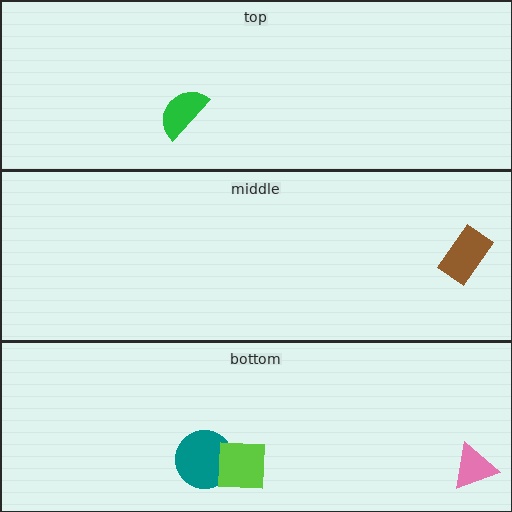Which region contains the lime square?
The bottom region.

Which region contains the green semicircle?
The top region.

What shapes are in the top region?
The green semicircle.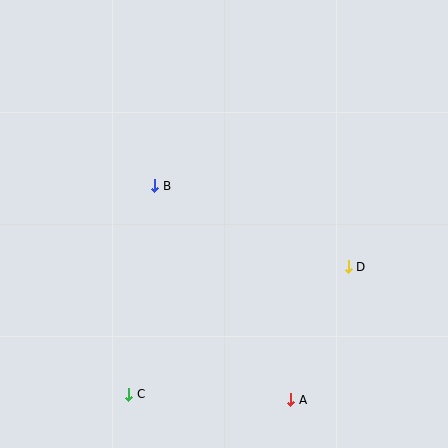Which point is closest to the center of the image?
Point B at (155, 186) is closest to the center.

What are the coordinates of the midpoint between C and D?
The midpoint between C and D is at (239, 331).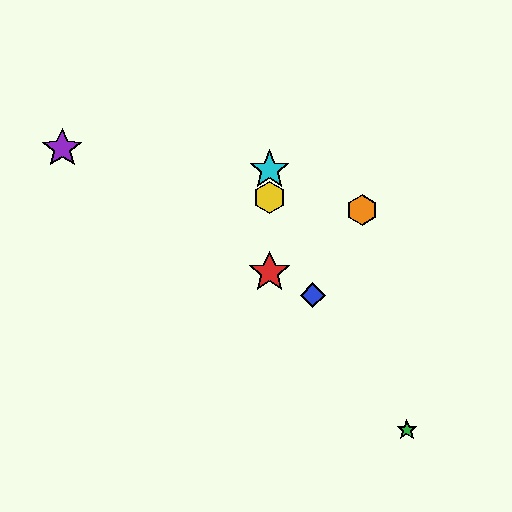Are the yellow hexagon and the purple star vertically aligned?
No, the yellow hexagon is at x≈270 and the purple star is at x≈62.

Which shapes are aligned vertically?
The red star, the yellow hexagon, the cyan star are aligned vertically.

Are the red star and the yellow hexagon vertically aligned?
Yes, both are at x≈270.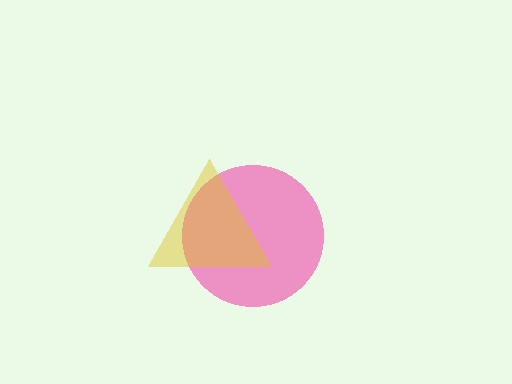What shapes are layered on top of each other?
The layered shapes are: a pink circle, a yellow triangle.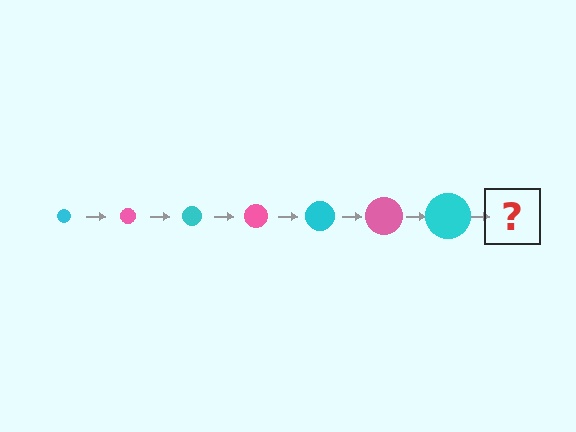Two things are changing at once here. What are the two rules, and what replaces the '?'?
The two rules are that the circle grows larger each step and the color cycles through cyan and pink. The '?' should be a pink circle, larger than the previous one.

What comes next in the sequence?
The next element should be a pink circle, larger than the previous one.